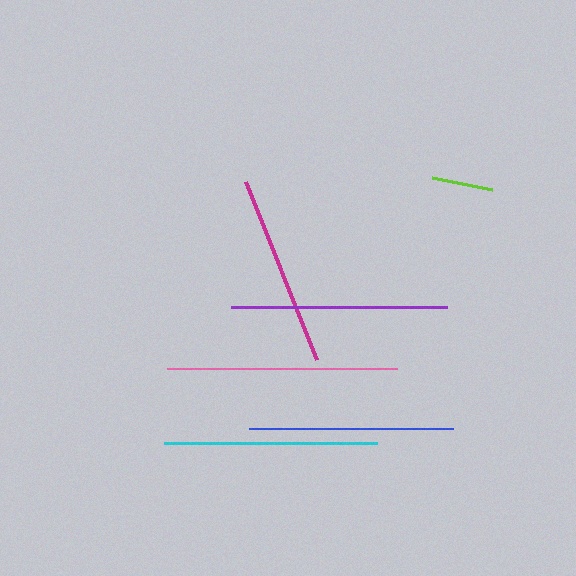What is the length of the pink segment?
The pink segment is approximately 229 pixels long.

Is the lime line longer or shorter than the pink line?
The pink line is longer than the lime line.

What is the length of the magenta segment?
The magenta segment is approximately 192 pixels long.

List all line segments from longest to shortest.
From longest to shortest: pink, purple, cyan, blue, magenta, lime.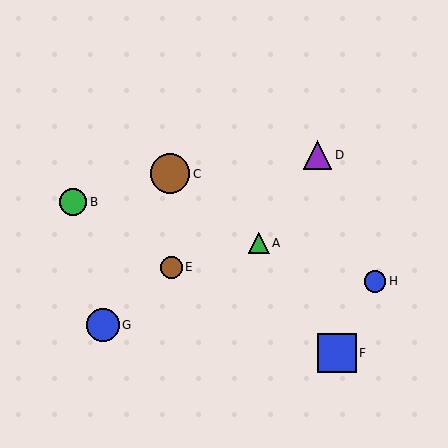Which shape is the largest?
The brown circle (labeled C) is the largest.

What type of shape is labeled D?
Shape D is a purple triangle.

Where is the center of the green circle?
The center of the green circle is at (73, 202).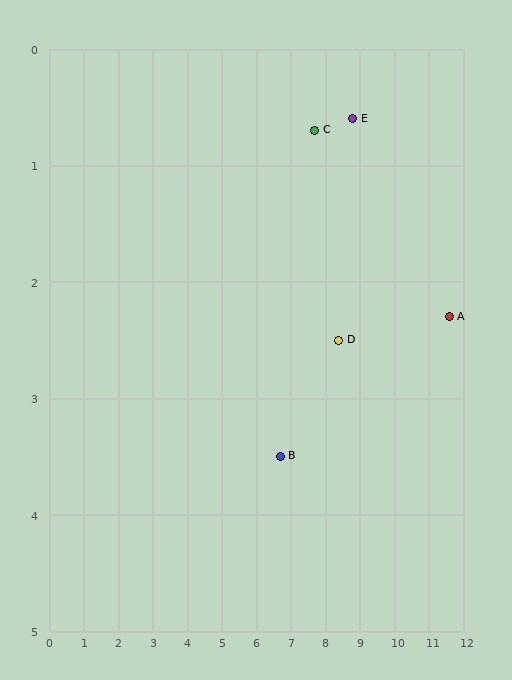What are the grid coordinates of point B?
Point B is at approximately (6.7, 3.5).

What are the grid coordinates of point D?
Point D is at approximately (8.4, 2.5).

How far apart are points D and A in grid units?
Points D and A are about 3.2 grid units apart.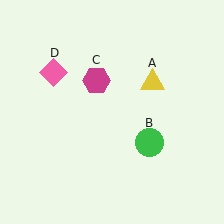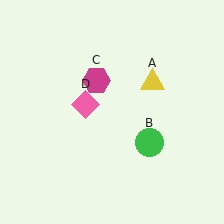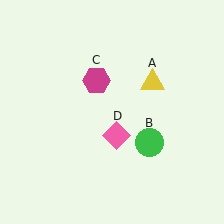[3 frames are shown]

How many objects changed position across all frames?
1 object changed position: pink diamond (object D).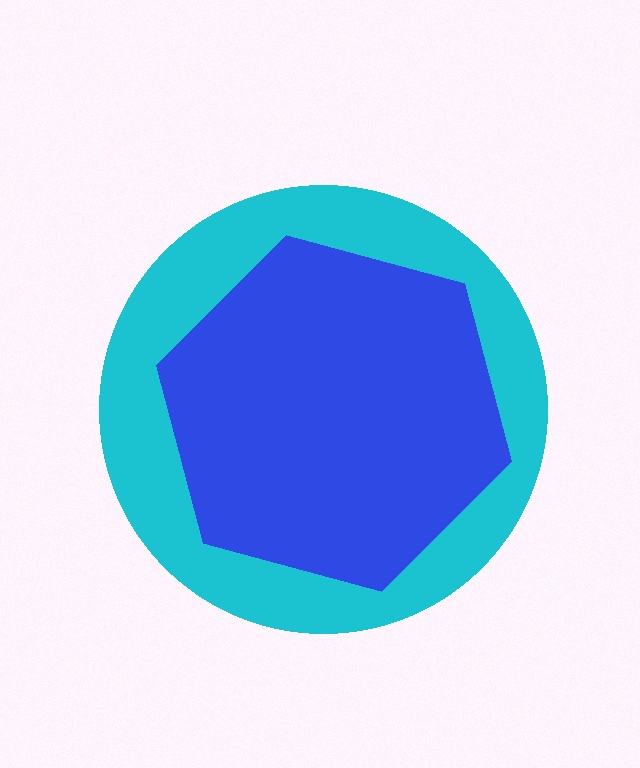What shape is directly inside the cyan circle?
The blue hexagon.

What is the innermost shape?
The blue hexagon.